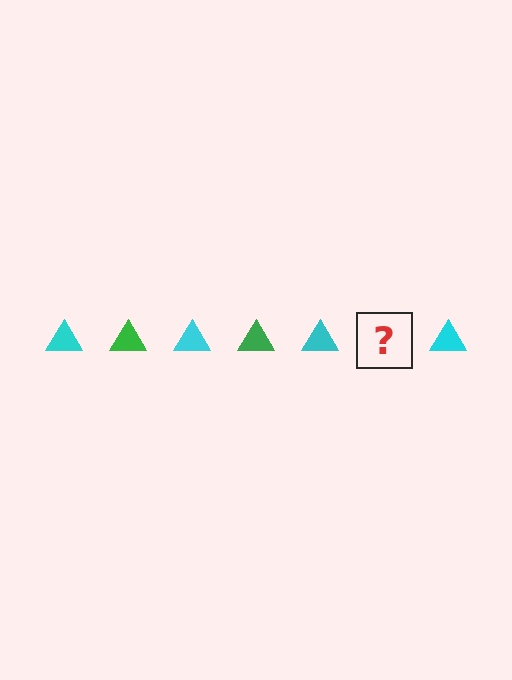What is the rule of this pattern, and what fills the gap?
The rule is that the pattern cycles through cyan, green triangles. The gap should be filled with a green triangle.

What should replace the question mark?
The question mark should be replaced with a green triangle.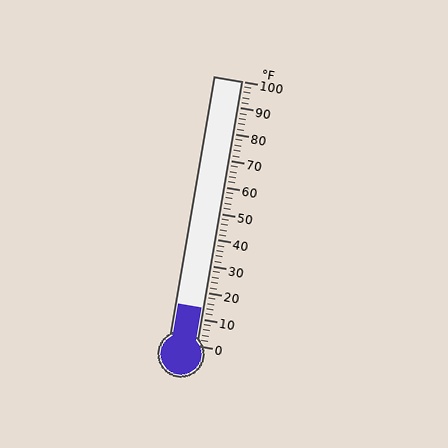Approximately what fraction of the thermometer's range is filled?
The thermometer is filled to approximately 15% of its range.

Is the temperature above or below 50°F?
The temperature is below 50°F.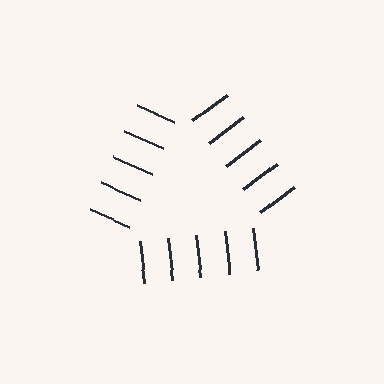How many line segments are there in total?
15 — 5 along each of the 3 edges.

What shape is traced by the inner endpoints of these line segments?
An illusory triangle — the line segments terminate on its edges but no continuous stroke is drawn.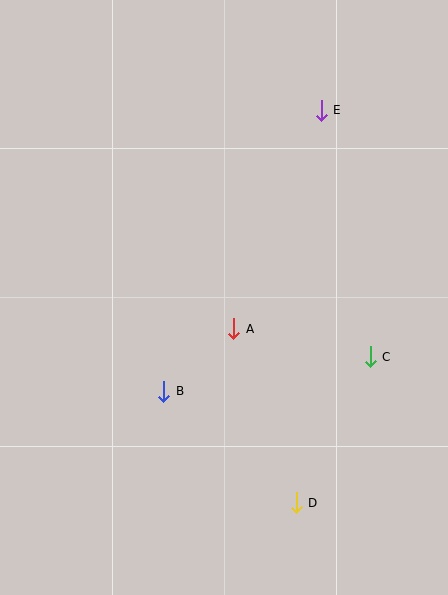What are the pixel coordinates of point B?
Point B is at (164, 391).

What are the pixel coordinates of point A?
Point A is at (234, 329).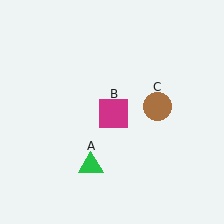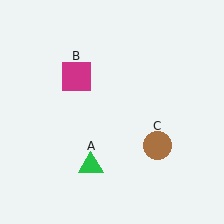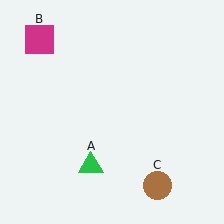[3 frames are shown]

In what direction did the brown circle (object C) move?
The brown circle (object C) moved down.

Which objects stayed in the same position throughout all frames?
Green triangle (object A) remained stationary.